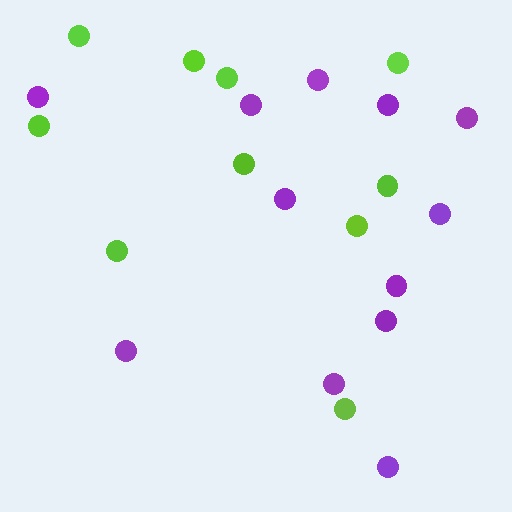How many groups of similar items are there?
There are 2 groups: one group of lime circles (10) and one group of purple circles (12).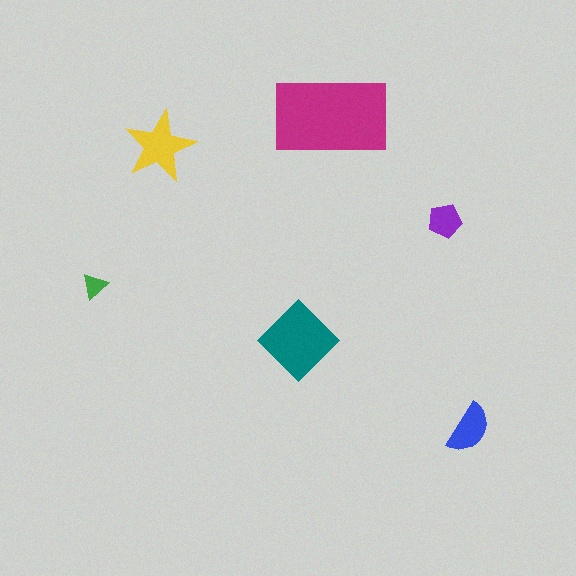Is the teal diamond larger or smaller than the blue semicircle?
Larger.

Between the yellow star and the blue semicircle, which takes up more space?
The yellow star.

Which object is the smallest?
The green triangle.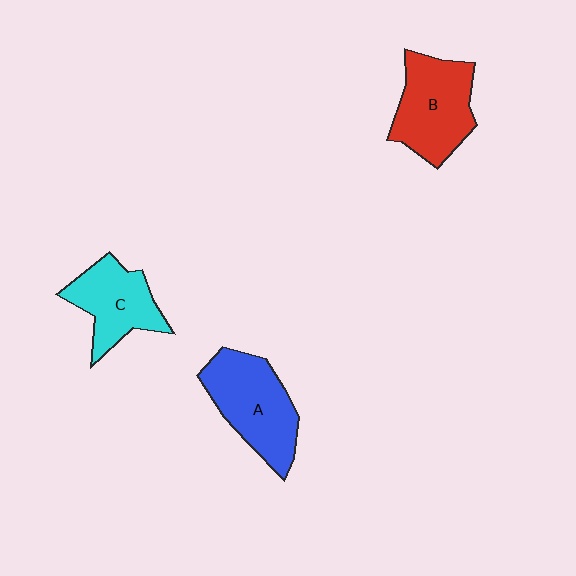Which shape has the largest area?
Shape A (blue).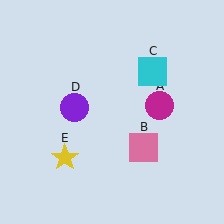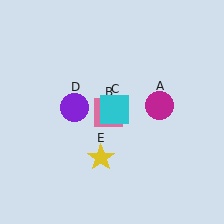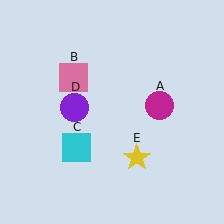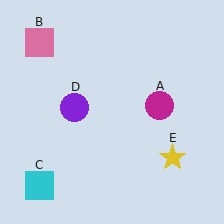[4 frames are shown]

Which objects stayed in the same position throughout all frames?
Magenta circle (object A) and purple circle (object D) remained stationary.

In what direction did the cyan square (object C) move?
The cyan square (object C) moved down and to the left.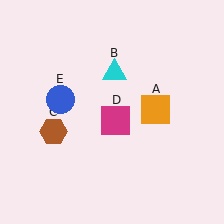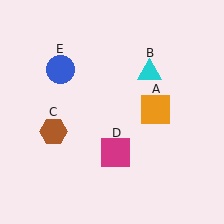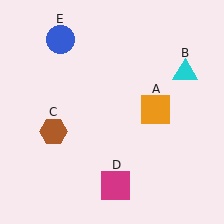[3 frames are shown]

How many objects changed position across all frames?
3 objects changed position: cyan triangle (object B), magenta square (object D), blue circle (object E).